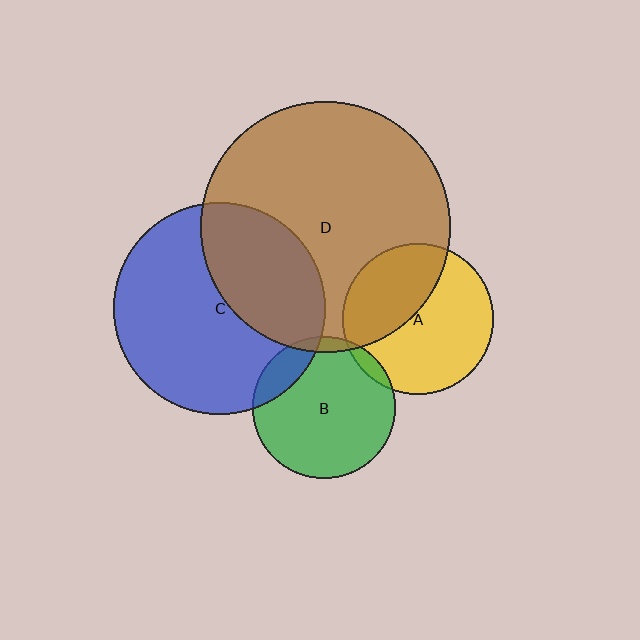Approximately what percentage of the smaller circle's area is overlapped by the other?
Approximately 40%.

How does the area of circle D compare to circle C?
Approximately 1.4 times.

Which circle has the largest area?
Circle D (brown).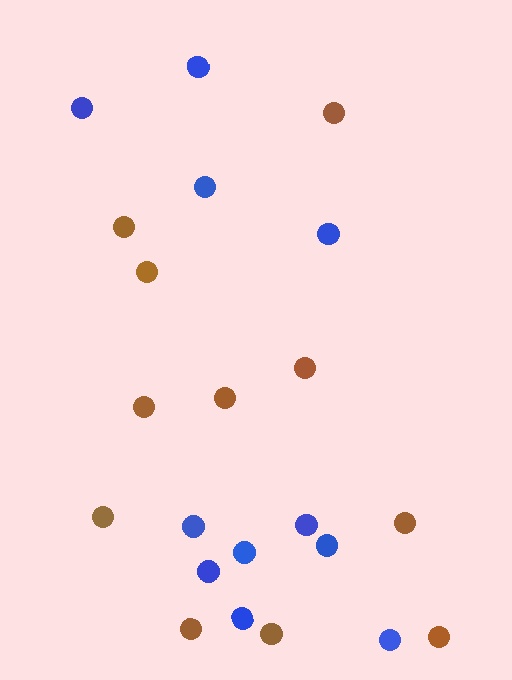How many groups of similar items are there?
There are 2 groups: one group of brown circles (11) and one group of blue circles (11).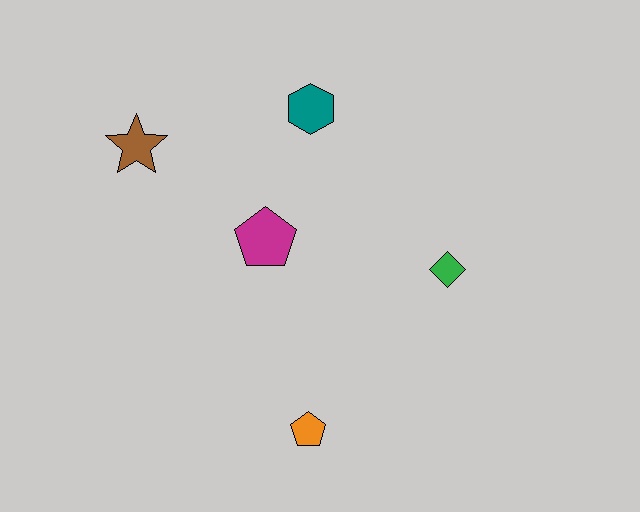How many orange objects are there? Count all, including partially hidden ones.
There is 1 orange object.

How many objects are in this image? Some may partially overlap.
There are 5 objects.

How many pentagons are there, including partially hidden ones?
There are 2 pentagons.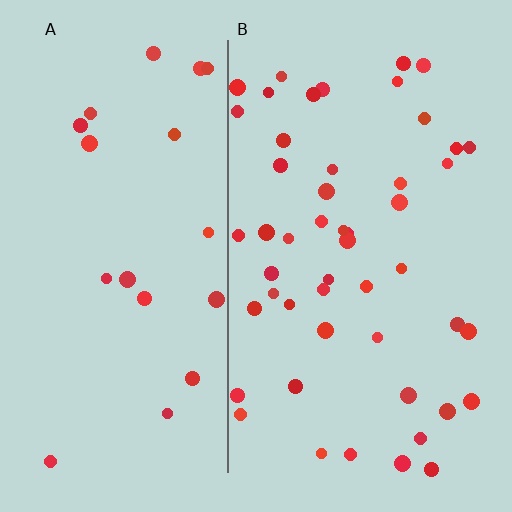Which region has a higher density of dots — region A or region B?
B (the right).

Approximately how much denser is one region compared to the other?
Approximately 2.5× — region B over region A.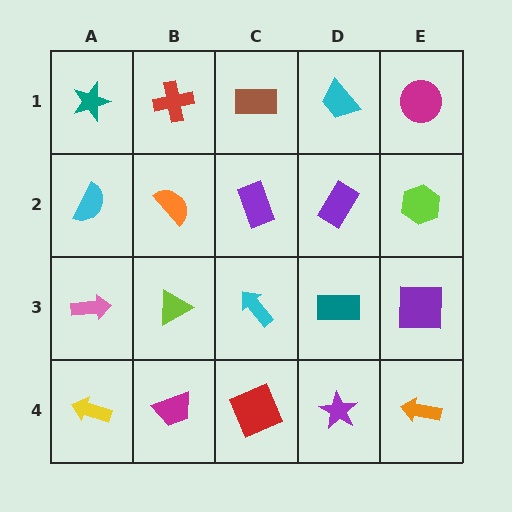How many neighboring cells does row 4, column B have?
3.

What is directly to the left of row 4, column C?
A magenta trapezoid.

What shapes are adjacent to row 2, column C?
A brown rectangle (row 1, column C), a cyan arrow (row 3, column C), an orange semicircle (row 2, column B), a purple rectangle (row 2, column D).